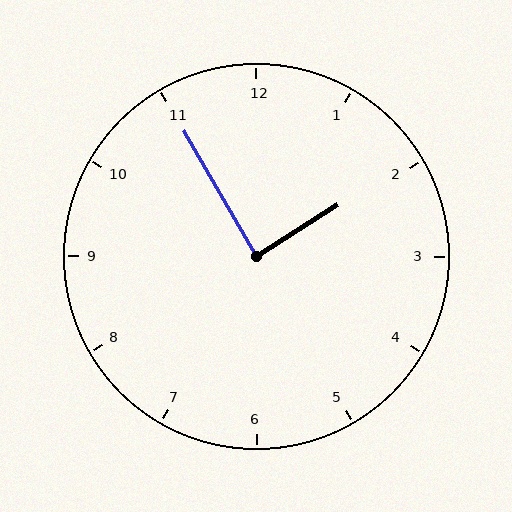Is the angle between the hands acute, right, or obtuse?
It is right.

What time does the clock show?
1:55.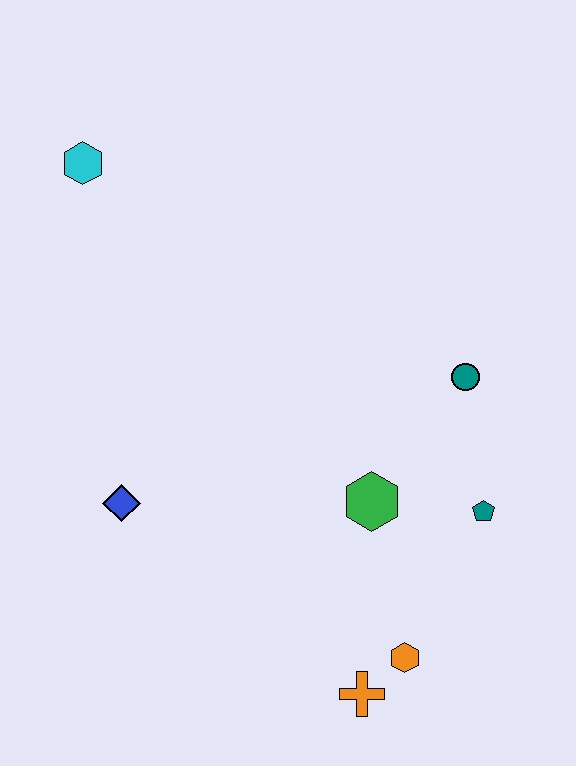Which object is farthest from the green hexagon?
The cyan hexagon is farthest from the green hexagon.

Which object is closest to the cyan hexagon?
The blue diamond is closest to the cyan hexagon.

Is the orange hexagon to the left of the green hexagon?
No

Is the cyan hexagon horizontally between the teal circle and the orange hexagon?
No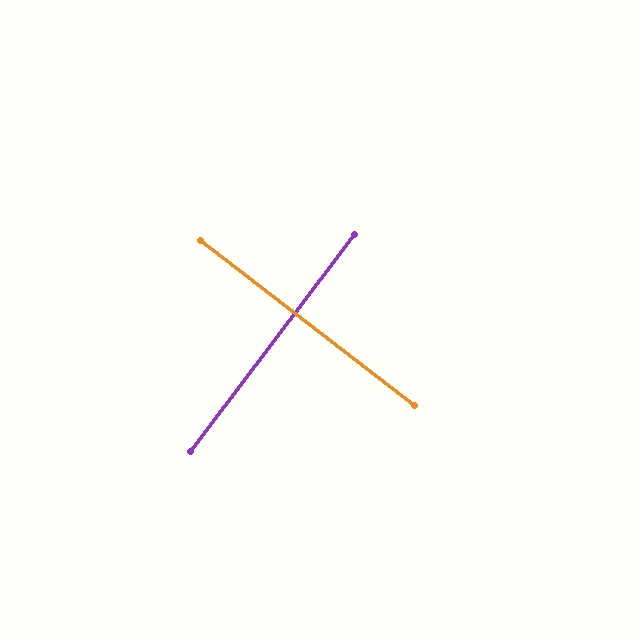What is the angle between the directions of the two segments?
Approximately 90 degrees.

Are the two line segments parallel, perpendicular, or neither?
Perpendicular — they meet at approximately 90°.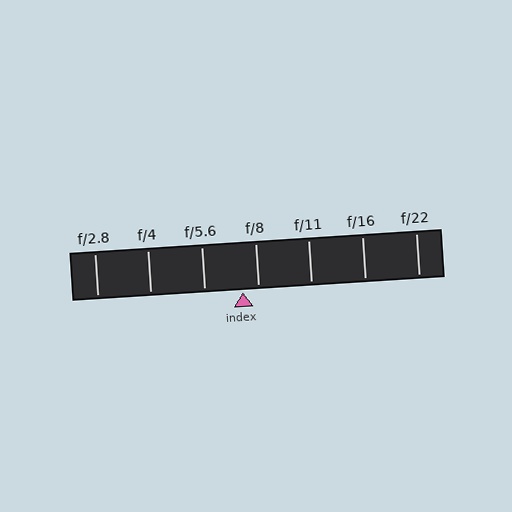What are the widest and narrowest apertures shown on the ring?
The widest aperture shown is f/2.8 and the narrowest is f/22.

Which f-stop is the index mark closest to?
The index mark is closest to f/8.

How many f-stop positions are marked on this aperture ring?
There are 7 f-stop positions marked.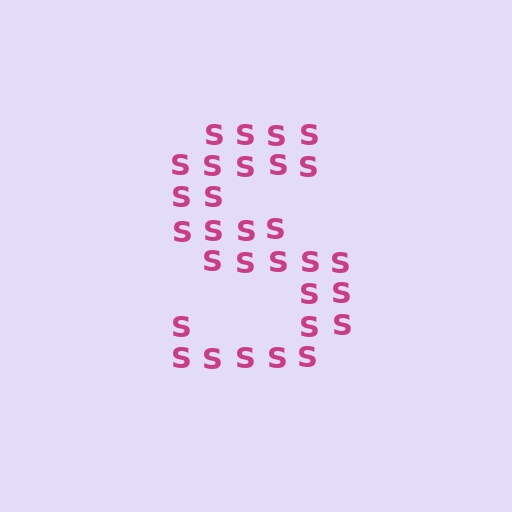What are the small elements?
The small elements are letter S's.